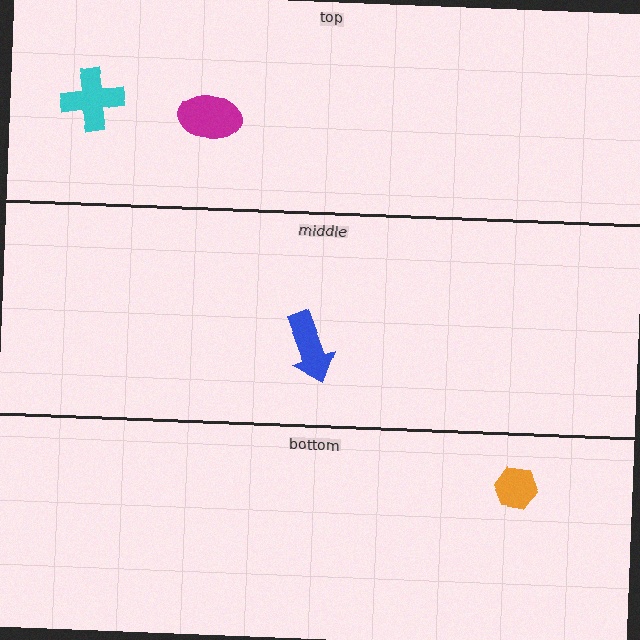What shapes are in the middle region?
The blue arrow.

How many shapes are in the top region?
2.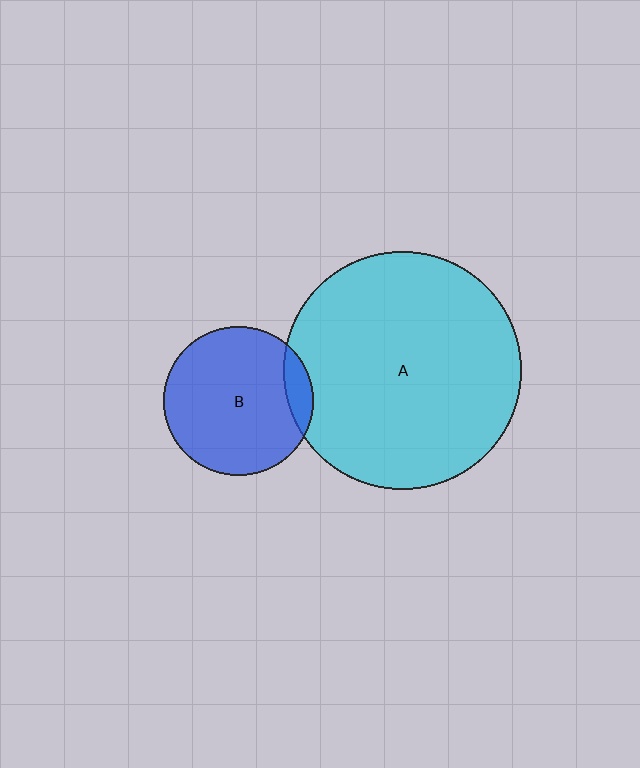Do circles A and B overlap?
Yes.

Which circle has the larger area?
Circle A (cyan).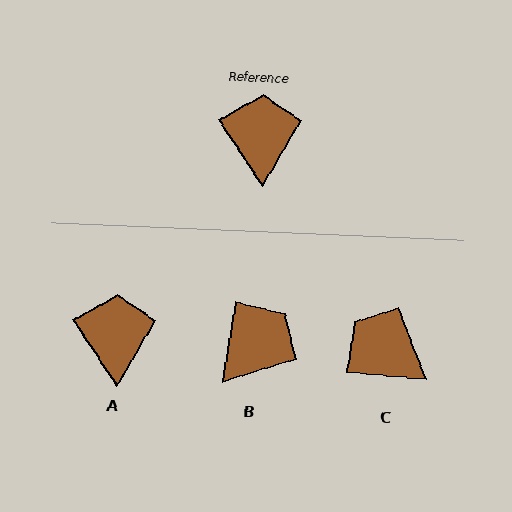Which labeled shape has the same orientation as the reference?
A.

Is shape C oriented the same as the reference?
No, it is off by about 52 degrees.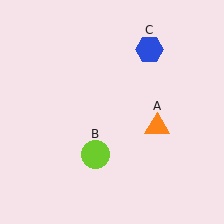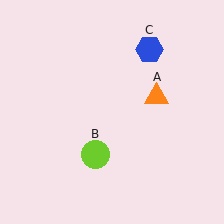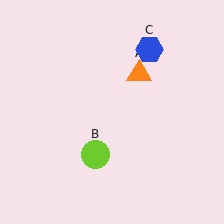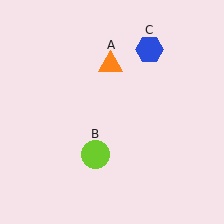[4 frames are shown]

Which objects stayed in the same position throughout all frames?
Lime circle (object B) and blue hexagon (object C) remained stationary.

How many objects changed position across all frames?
1 object changed position: orange triangle (object A).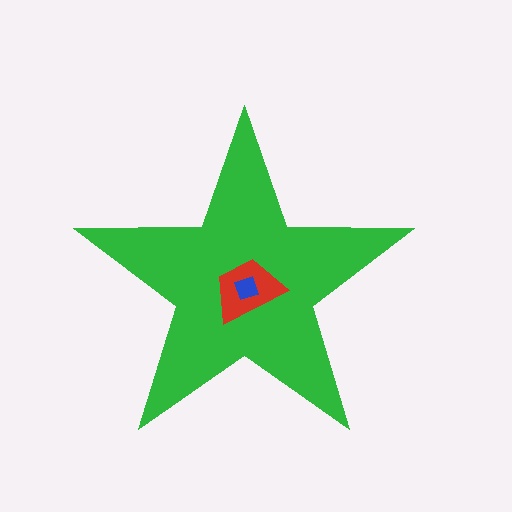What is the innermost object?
The blue square.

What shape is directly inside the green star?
The red trapezoid.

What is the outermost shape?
The green star.